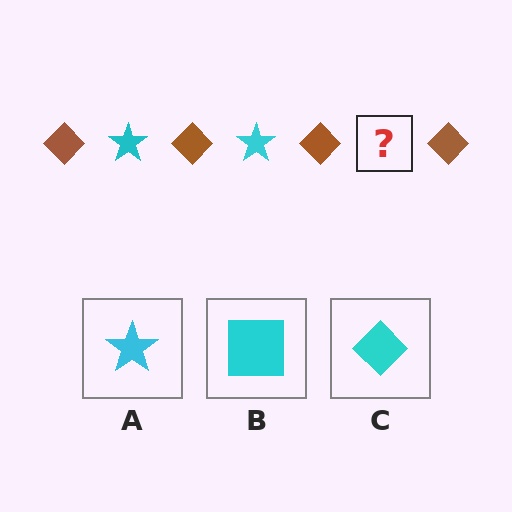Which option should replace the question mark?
Option A.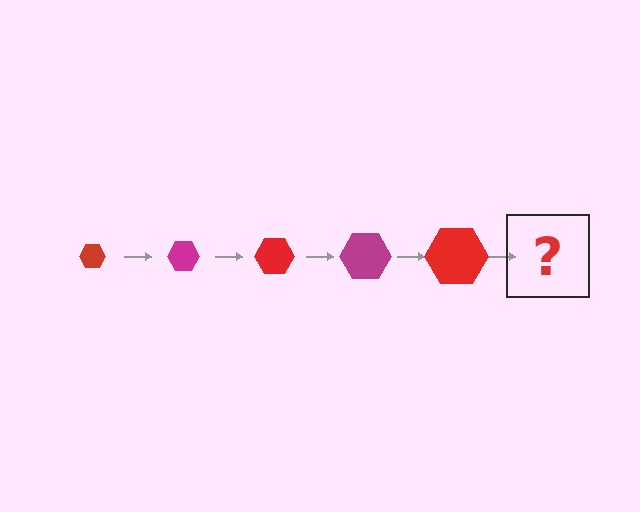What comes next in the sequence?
The next element should be a magenta hexagon, larger than the previous one.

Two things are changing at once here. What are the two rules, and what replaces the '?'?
The two rules are that the hexagon grows larger each step and the color cycles through red and magenta. The '?' should be a magenta hexagon, larger than the previous one.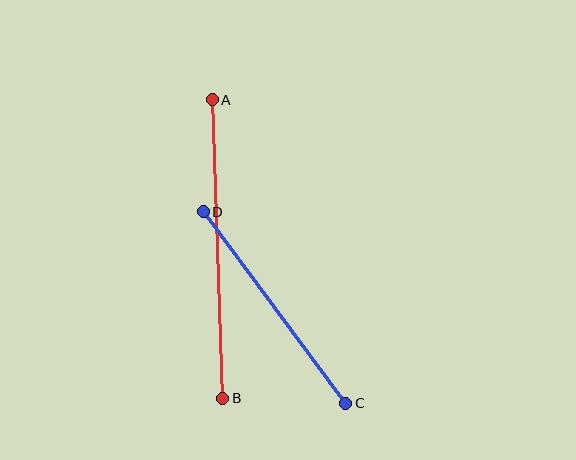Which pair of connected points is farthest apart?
Points A and B are farthest apart.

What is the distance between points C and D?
The distance is approximately 239 pixels.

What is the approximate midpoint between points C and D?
The midpoint is at approximately (274, 307) pixels.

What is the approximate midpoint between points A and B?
The midpoint is at approximately (218, 249) pixels.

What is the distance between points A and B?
The distance is approximately 299 pixels.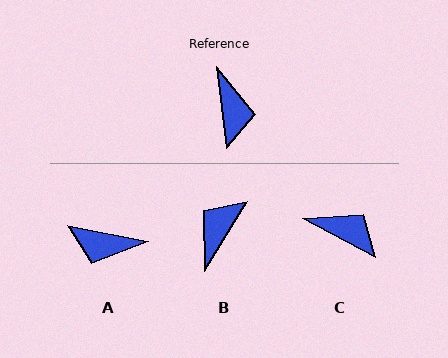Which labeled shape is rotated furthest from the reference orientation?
B, about 142 degrees away.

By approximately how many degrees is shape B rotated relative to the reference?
Approximately 142 degrees counter-clockwise.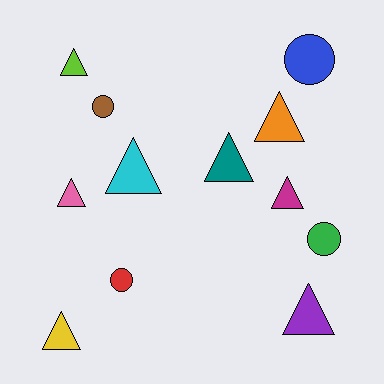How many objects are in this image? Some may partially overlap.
There are 12 objects.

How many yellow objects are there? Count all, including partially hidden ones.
There is 1 yellow object.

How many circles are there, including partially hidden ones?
There are 4 circles.